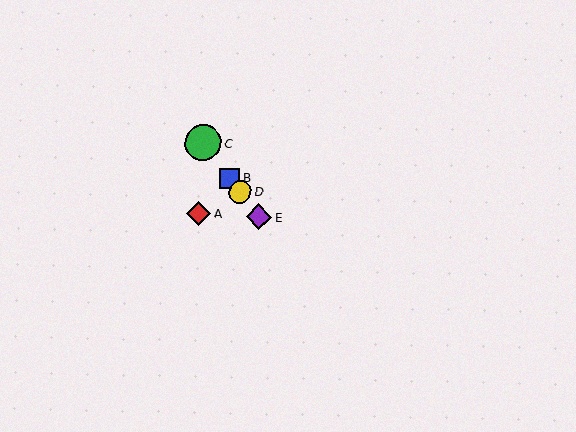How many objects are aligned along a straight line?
4 objects (B, C, D, E) are aligned along a straight line.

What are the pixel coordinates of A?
Object A is at (198, 214).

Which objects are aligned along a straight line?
Objects B, C, D, E are aligned along a straight line.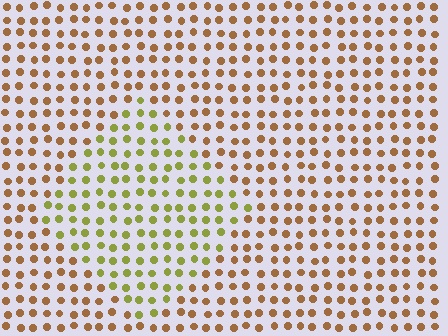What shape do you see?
I see a diamond.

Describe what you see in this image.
The image is filled with small brown elements in a uniform arrangement. A diamond-shaped region is visible where the elements are tinted to a slightly different hue, forming a subtle color boundary.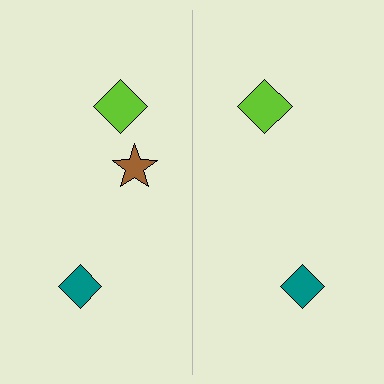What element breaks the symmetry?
A brown star is missing from the right side.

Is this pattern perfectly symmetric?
No, the pattern is not perfectly symmetric. A brown star is missing from the right side.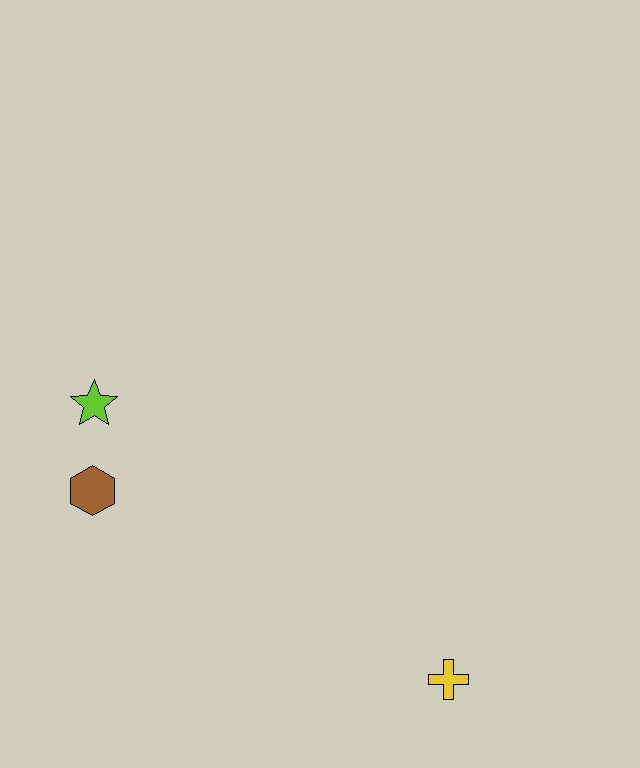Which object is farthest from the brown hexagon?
The yellow cross is farthest from the brown hexagon.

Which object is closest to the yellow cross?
The brown hexagon is closest to the yellow cross.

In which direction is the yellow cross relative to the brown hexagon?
The yellow cross is to the right of the brown hexagon.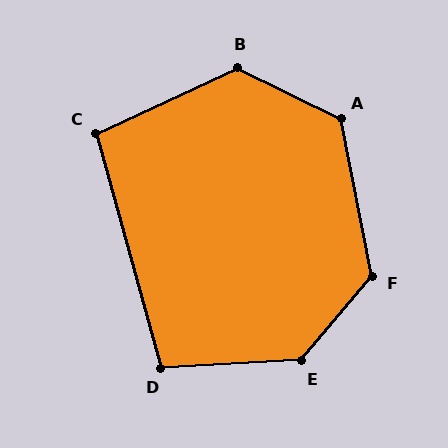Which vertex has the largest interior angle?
E, at approximately 133 degrees.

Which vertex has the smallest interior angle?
C, at approximately 99 degrees.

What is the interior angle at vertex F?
Approximately 129 degrees (obtuse).